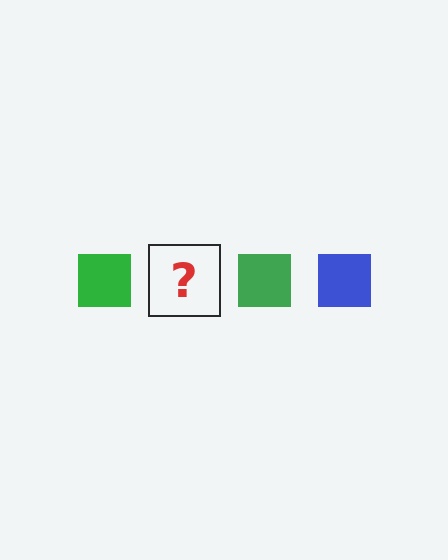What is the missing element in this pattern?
The missing element is a blue square.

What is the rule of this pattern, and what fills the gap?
The rule is that the pattern cycles through green, blue squares. The gap should be filled with a blue square.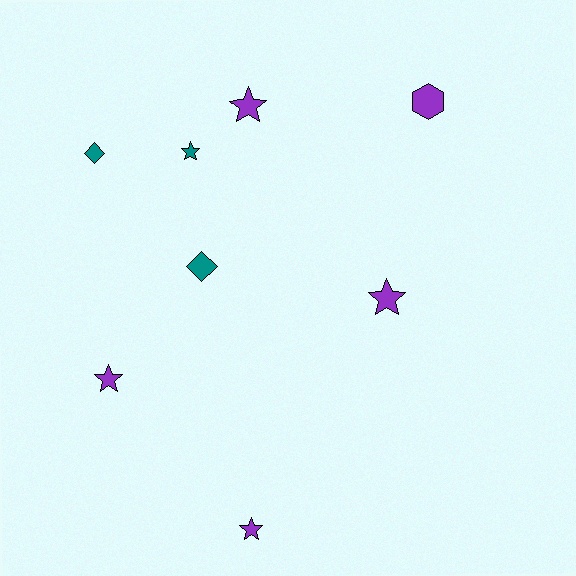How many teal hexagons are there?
There are no teal hexagons.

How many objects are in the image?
There are 8 objects.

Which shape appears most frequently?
Star, with 5 objects.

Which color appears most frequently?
Purple, with 5 objects.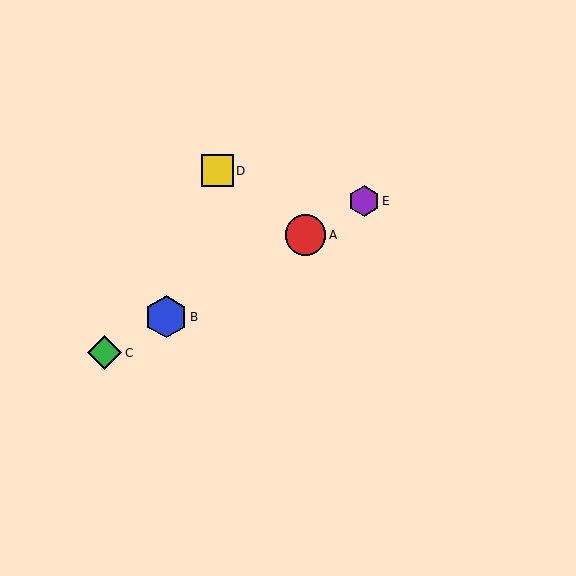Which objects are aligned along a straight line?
Objects A, B, C, E are aligned along a straight line.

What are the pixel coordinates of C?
Object C is at (105, 353).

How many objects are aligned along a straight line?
4 objects (A, B, C, E) are aligned along a straight line.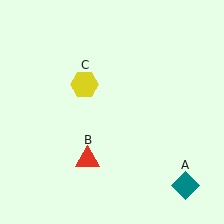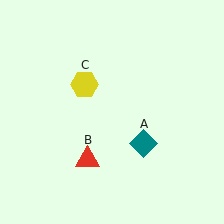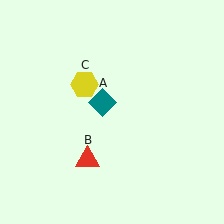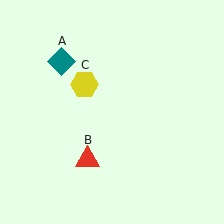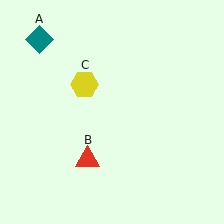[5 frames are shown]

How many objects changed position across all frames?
1 object changed position: teal diamond (object A).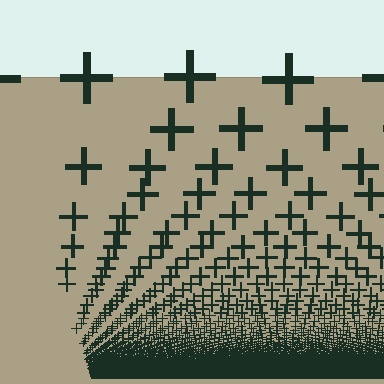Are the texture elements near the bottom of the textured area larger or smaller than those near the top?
Smaller. The gradient is inverted — elements near the bottom are smaller and denser.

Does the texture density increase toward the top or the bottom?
Density increases toward the bottom.